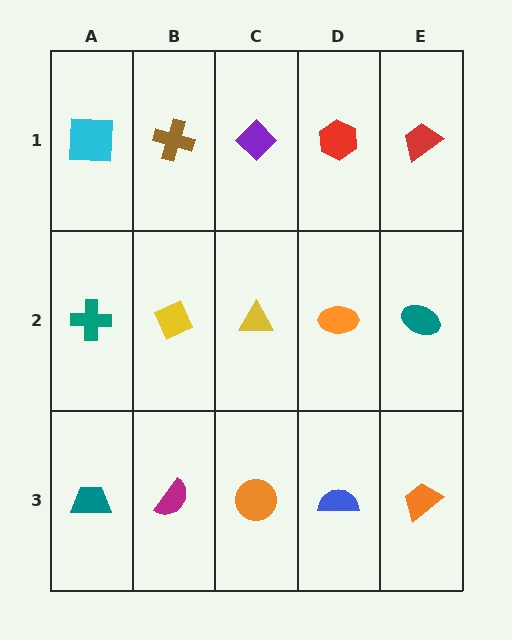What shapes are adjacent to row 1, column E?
A teal ellipse (row 2, column E), a red hexagon (row 1, column D).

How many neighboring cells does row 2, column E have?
3.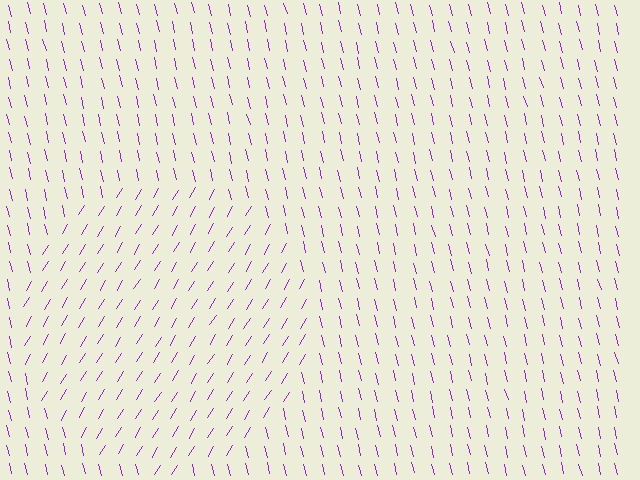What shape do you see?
I see a circle.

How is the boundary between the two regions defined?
The boundary is defined purely by a change in line orientation (approximately 45 degrees difference). All lines are the same color and thickness.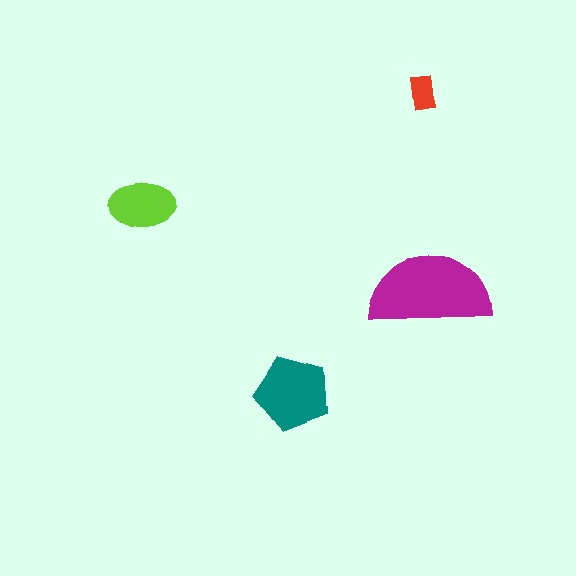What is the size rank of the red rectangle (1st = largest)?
4th.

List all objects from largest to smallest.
The magenta semicircle, the teal pentagon, the lime ellipse, the red rectangle.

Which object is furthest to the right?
The magenta semicircle is rightmost.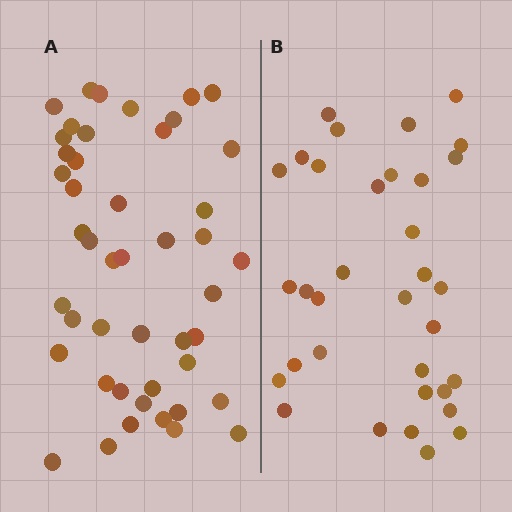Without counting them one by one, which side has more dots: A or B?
Region A (the left region) has more dots.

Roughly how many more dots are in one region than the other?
Region A has roughly 12 or so more dots than region B.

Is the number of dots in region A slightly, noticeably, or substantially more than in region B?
Region A has noticeably more, but not dramatically so. The ratio is roughly 1.4 to 1.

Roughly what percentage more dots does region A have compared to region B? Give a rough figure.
About 35% more.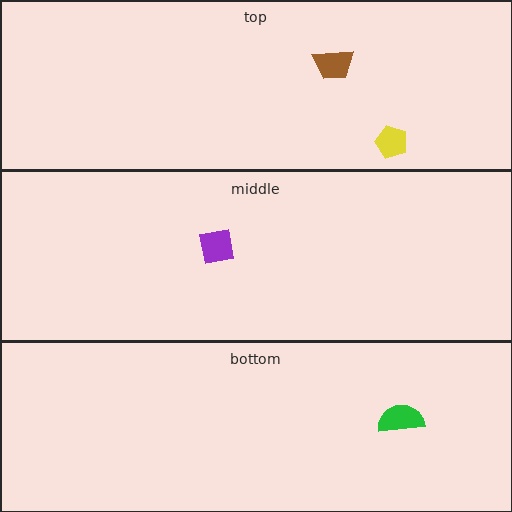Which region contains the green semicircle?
The bottom region.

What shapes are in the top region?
The brown trapezoid, the yellow pentagon.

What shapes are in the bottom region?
The green semicircle.